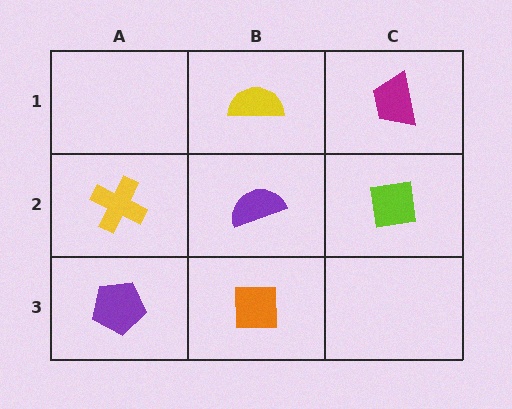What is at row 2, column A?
A yellow cross.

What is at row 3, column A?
A purple pentagon.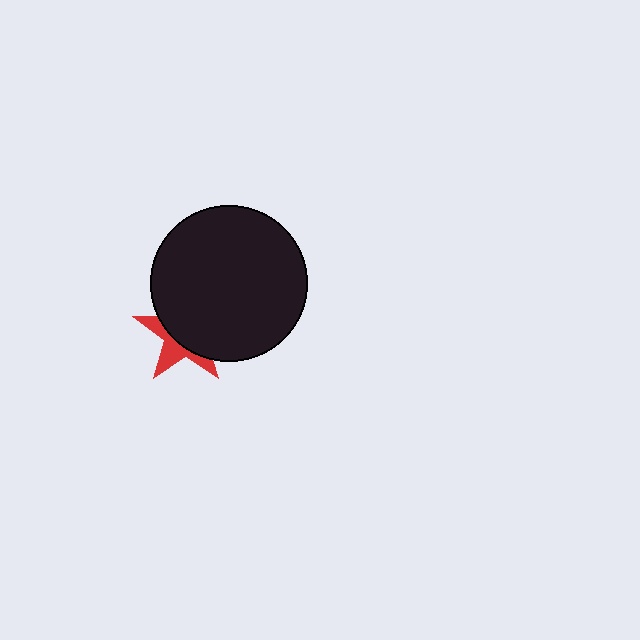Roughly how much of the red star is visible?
A small part of it is visible (roughly 37%).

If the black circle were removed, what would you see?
You would see the complete red star.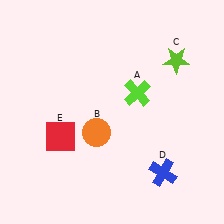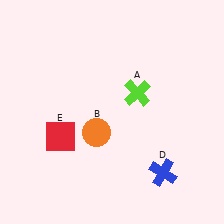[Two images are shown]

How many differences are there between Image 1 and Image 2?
There is 1 difference between the two images.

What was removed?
The lime star (C) was removed in Image 2.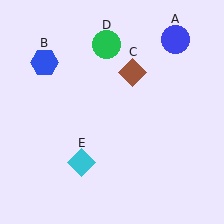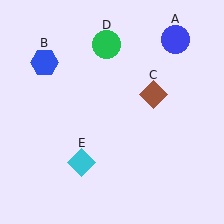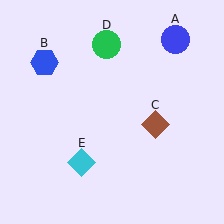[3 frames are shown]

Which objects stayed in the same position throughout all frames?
Blue circle (object A) and blue hexagon (object B) and green circle (object D) and cyan diamond (object E) remained stationary.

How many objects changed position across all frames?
1 object changed position: brown diamond (object C).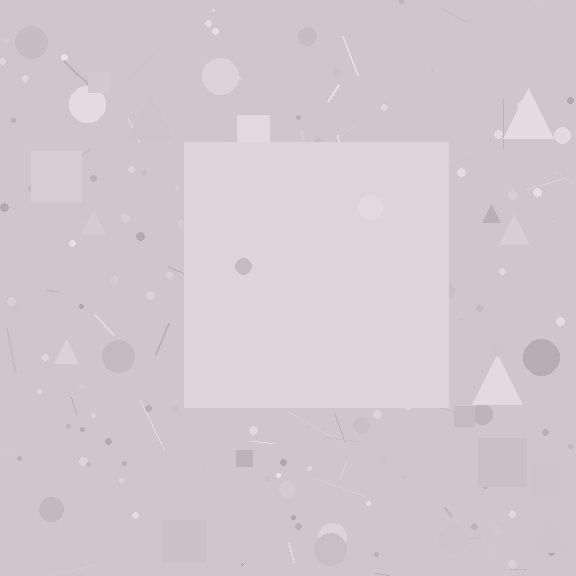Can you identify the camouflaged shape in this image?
The camouflaged shape is a square.